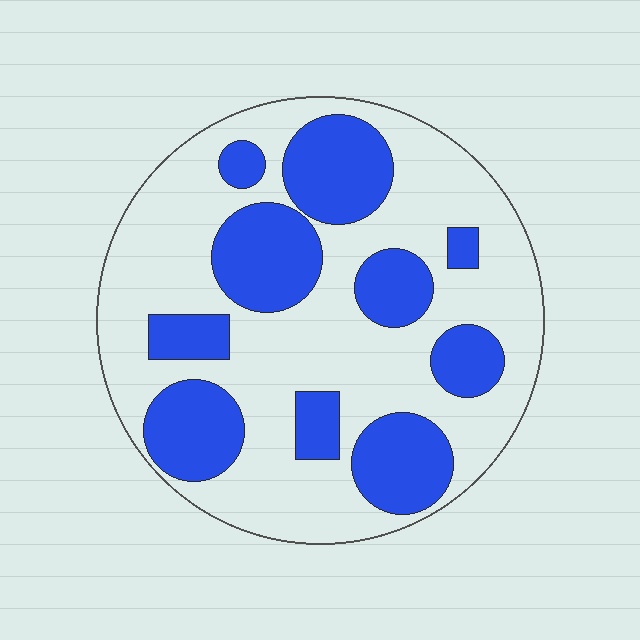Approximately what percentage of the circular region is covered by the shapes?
Approximately 35%.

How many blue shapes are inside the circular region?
10.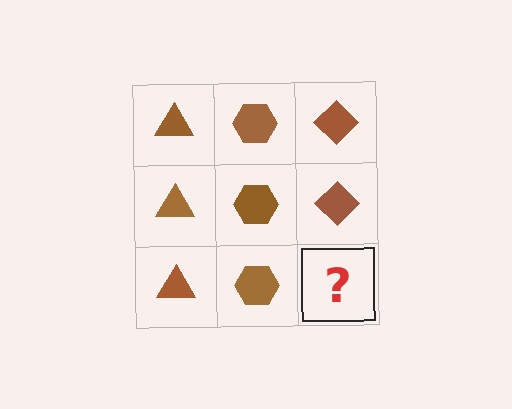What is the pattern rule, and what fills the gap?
The rule is that each column has a consistent shape. The gap should be filled with a brown diamond.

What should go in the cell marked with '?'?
The missing cell should contain a brown diamond.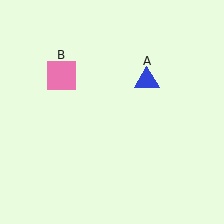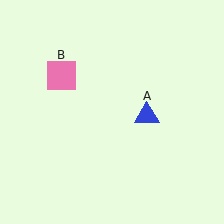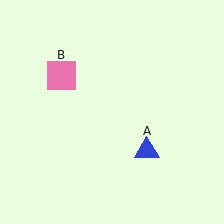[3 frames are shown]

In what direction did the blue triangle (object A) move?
The blue triangle (object A) moved down.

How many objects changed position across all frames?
1 object changed position: blue triangle (object A).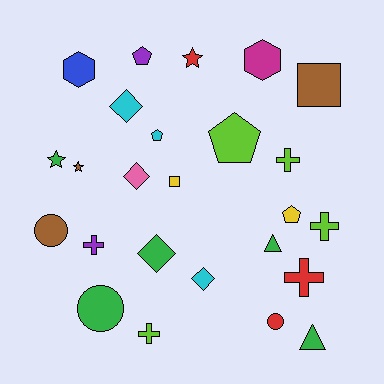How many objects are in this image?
There are 25 objects.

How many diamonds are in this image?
There are 4 diamonds.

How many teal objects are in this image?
There are no teal objects.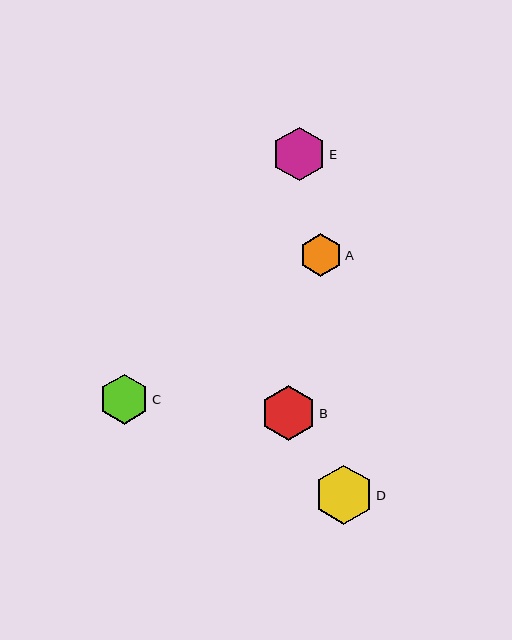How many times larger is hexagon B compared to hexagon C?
Hexagon B is approximately 1.1 times the size of hexagon C.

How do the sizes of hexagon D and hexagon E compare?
Hexagon D and hexagon E are approximately the same size.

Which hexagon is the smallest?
Hexagon A is the smallest with a size of approximately 43 pixels.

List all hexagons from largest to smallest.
From largest to smallest: D, B, E, C, A.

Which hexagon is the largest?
Hexagon D is the largest with a size of approximately 59 pixels.